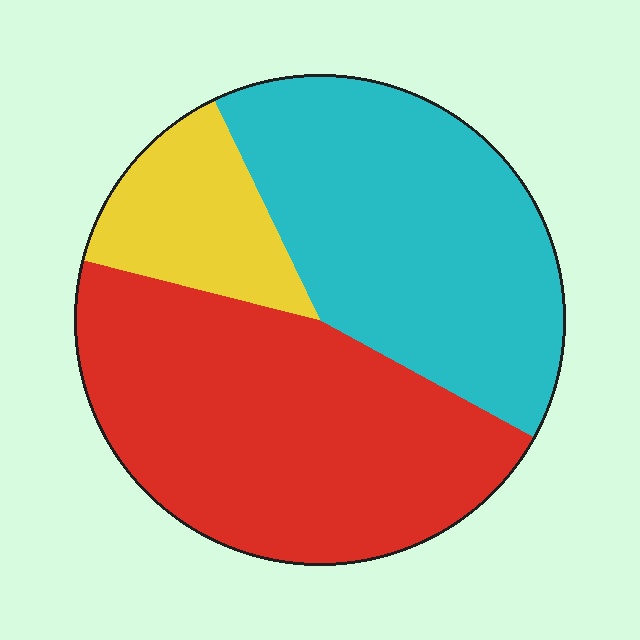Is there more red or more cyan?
Red.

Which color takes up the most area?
Red, at roughly 45%.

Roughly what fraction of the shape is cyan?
Cyan covers around 40% of the shape.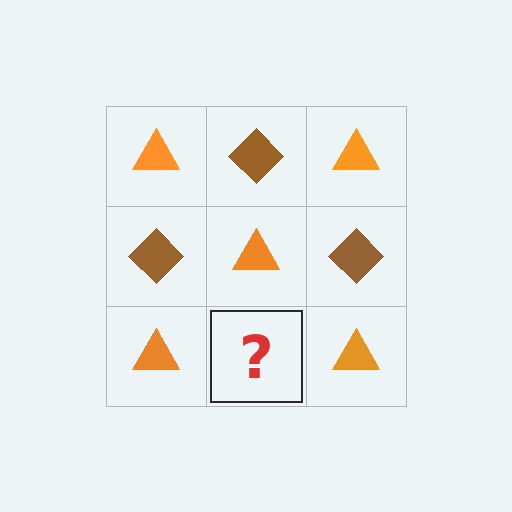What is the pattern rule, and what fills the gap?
The rule is that it alternates orange triangle and brown diamond in a checkerboard pattern. The gap should be filled with a brown diamond.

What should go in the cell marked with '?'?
The missing cell should contain a brown diamond.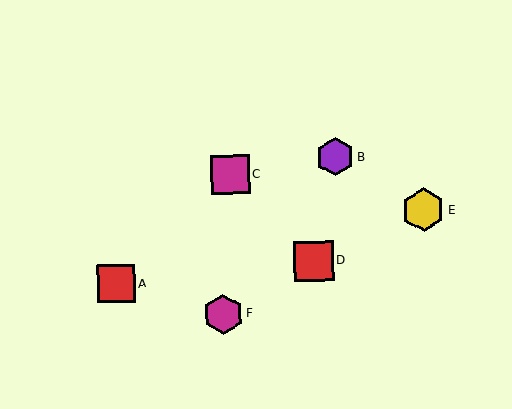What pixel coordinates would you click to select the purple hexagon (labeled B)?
Click at (335, 157) to select the purple hexagon B.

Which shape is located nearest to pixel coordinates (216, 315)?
The magenta hexagon (labeled F) at (223, 314) is nearest to that location.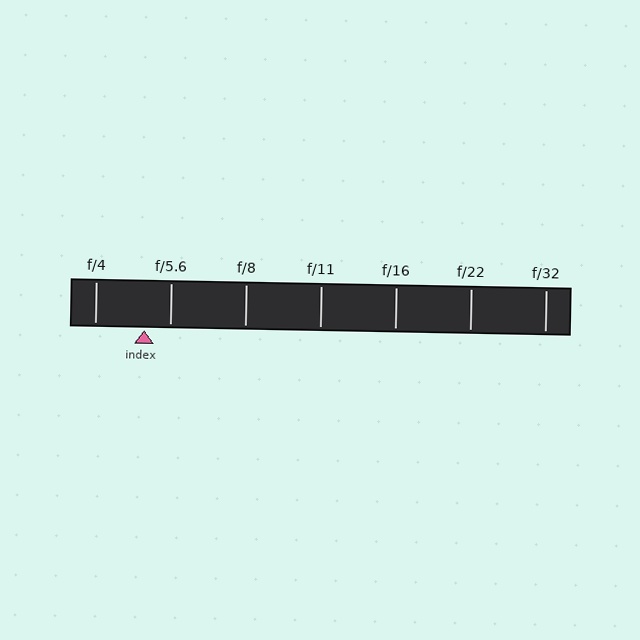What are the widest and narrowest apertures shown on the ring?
The widest aperture shown is f/4 and the narrowest is f/32.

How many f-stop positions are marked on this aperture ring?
There are 7 f-stop positions marked.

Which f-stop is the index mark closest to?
The index mark is closest to f/5.6.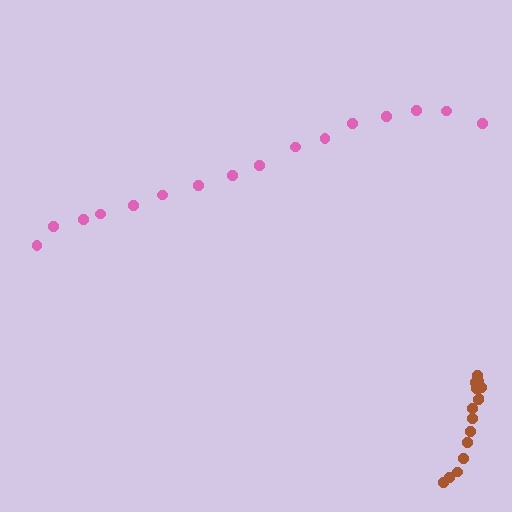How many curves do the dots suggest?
There are 2 distinct paths.